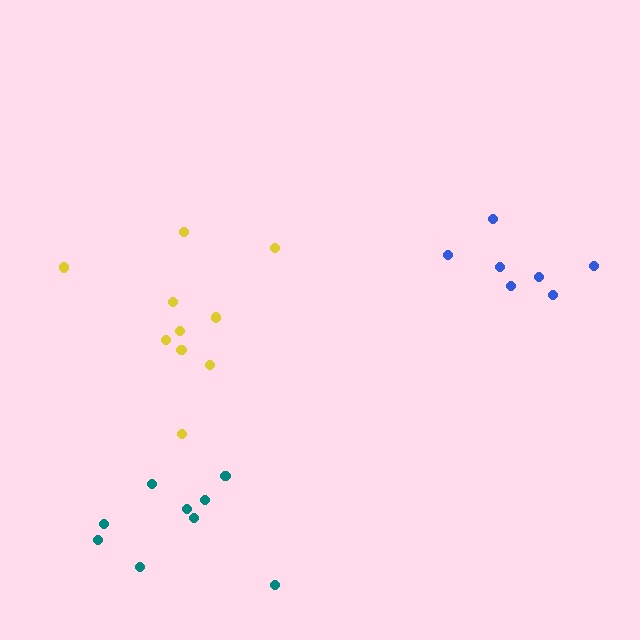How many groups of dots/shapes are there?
There are 3 groups.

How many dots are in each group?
Group 1: 7 dots, Group 2: 10 dots, Group 3: 9 dots (26 total).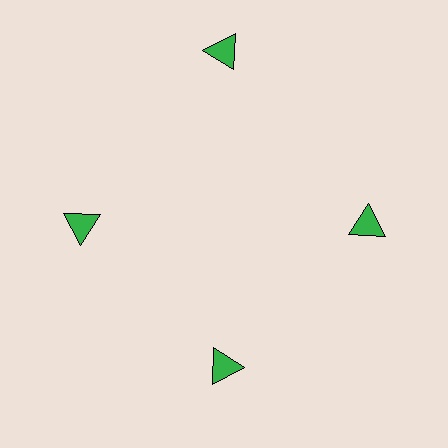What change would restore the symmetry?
The symmetry would be restored by moving it inward, back onto the ring so that all 4 triangles sit at equal angles and equal distance from the center.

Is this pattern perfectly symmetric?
No. The 4 green triangles are arranged in a ring, but one element near the 12 o'clock position is pushed outward from the center, breaking the 4-fold rotational symmetry.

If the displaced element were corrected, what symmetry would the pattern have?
It would have 4-fold rotational symmetry — the pattern would map onto itself every 90 degrees.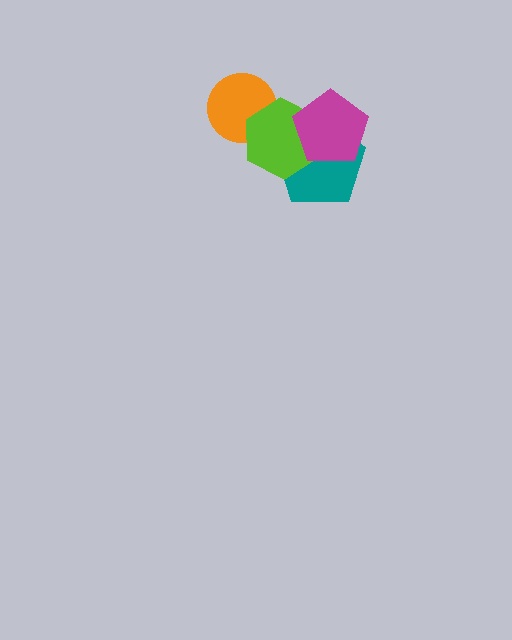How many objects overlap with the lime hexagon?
3 objects overlap with the lime hexagon.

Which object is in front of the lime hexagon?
The magenta pentagon is in front of the lime hexagon.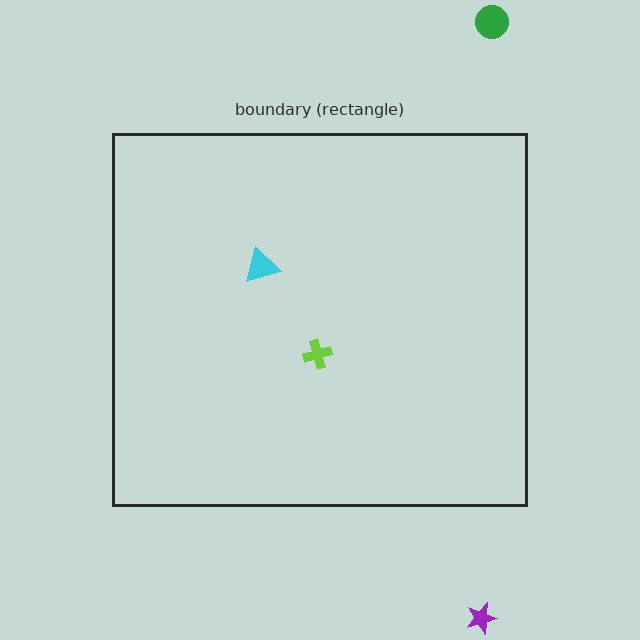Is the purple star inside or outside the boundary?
Outside.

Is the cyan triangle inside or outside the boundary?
Inside.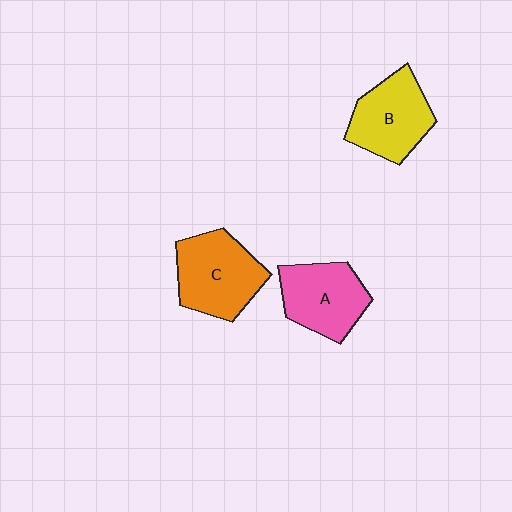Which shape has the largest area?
Shape C (orange).